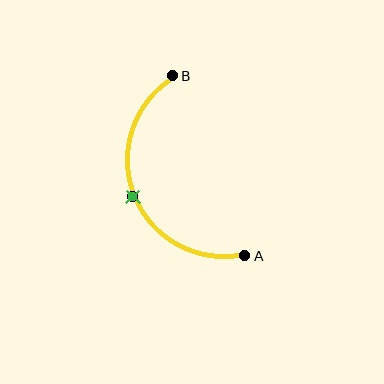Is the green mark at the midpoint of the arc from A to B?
Yes. The green mark lies on the arc at equal arc-length from both A and B — it is the arc midpoint.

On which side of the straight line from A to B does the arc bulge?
The arc bulges to the left of the straight line connecting A and B.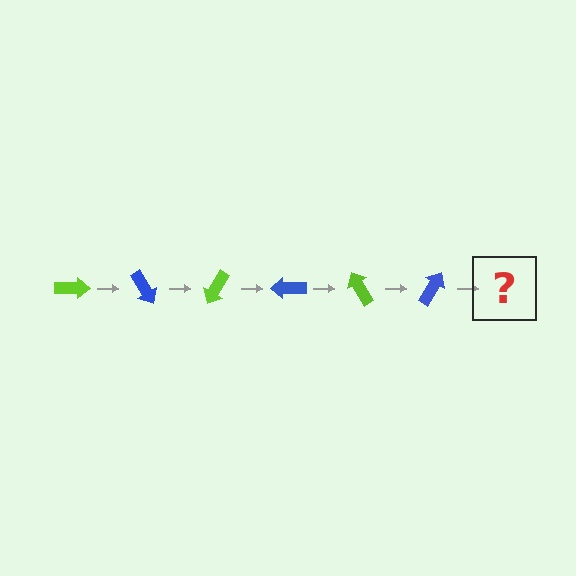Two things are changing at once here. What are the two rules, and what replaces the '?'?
The two rules are that it rotates 60 degrees each step and the color cycles through lime and blue. The '?' should be a lime arrow, rotated 360 degrees from the start.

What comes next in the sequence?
The next element should be a lime arrow, rotated 360 degrees from the start.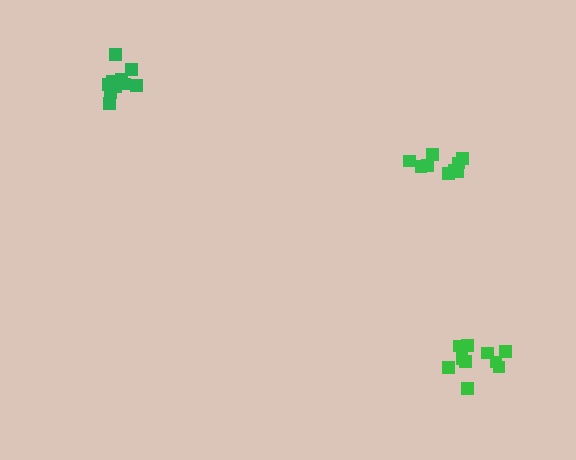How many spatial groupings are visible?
There are 3 spatial groupings.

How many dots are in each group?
Group 1: 9 dots, Group 2: 10 dots, Group 3: 10 dots (29 total).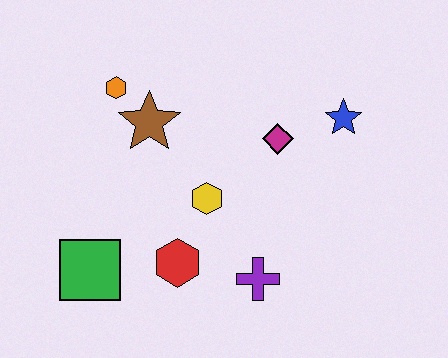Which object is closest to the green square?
The red hexagon is closest to the green square.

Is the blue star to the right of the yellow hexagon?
Yes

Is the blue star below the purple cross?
No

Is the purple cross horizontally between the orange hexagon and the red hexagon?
No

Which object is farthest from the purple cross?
The orange hexagon is farthest from the purple cross.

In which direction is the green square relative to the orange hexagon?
The green square is below the orange hexagon.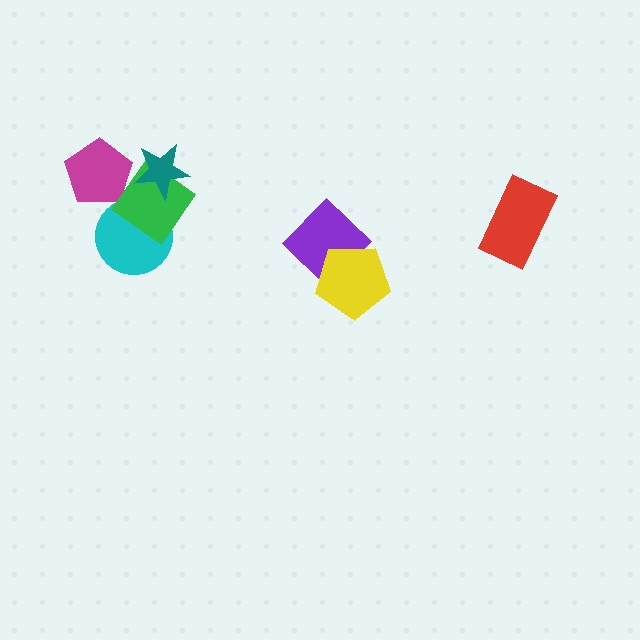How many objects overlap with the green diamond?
3 objects overlap with the green diamond.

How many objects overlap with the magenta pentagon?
1 object overlaps with the magenta pentagon.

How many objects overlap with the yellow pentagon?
1 object overlaps with the yellow pentagon.